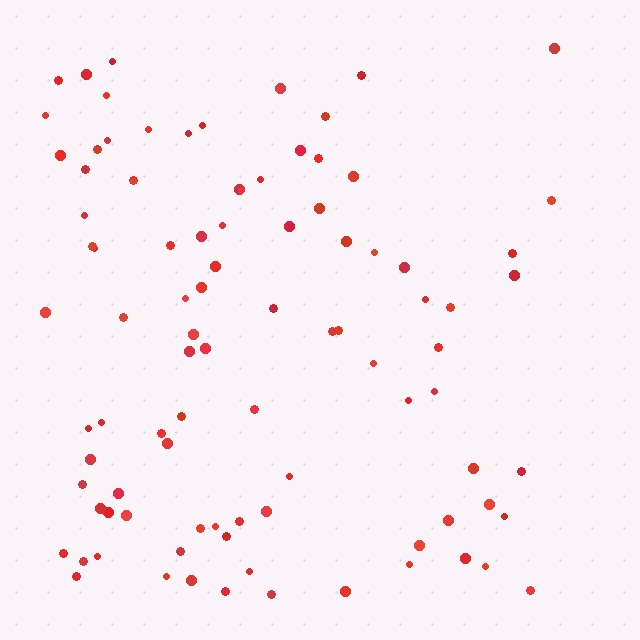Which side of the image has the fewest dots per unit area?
The right.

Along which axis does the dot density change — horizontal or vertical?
Horizontal.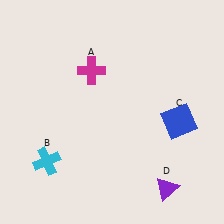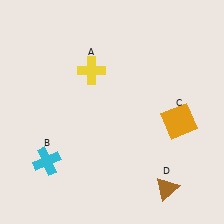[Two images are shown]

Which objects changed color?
A changed from magenta to yellow. C changed from blue to orange. D changed from purple to brown.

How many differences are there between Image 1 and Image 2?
There are 3 differences between the two images.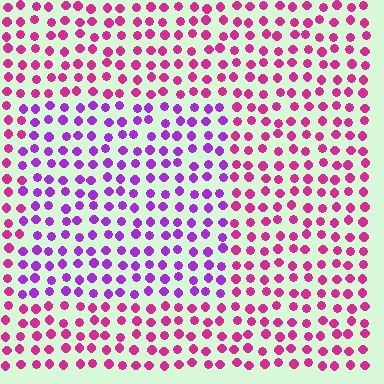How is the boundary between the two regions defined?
The boundary is defined purely by a slight shift in hue (about 39 degrees). Spacing, size, and orientation are identical on both sides.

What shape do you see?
I see a rectangle.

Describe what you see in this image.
The image is filled with small magenta elements in a uniform arrangement. A rectangle-shaped region is visible where the elements are tinted to a slightly different hue, forming a subtle color boundary.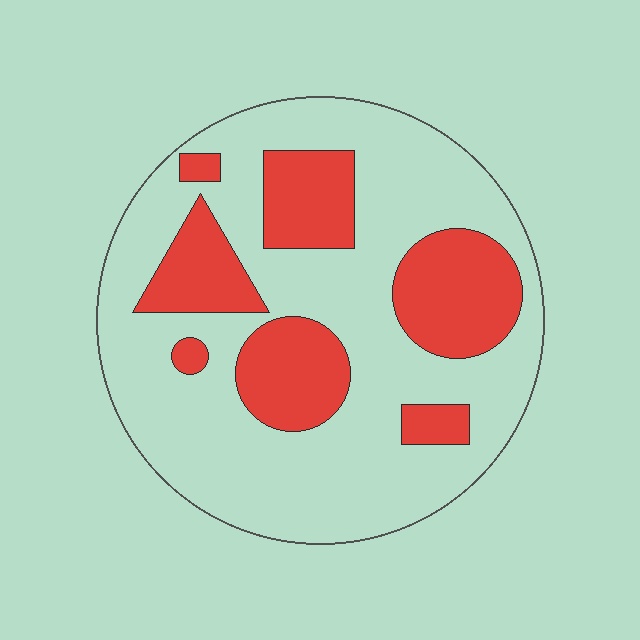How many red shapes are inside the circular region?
7.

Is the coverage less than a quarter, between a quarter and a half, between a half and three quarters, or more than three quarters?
Between a quarter and a half.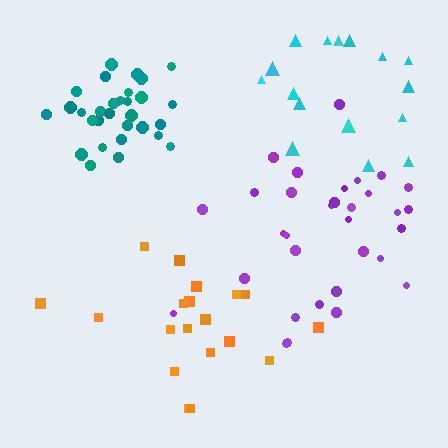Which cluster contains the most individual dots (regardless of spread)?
Purple (32).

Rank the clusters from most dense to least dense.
teal, purple, cyan, orange.